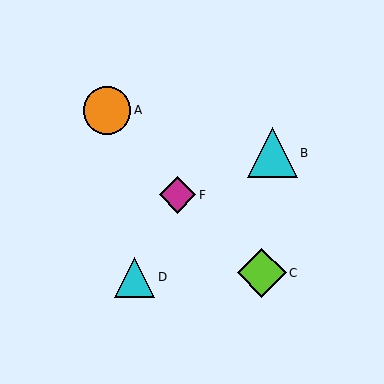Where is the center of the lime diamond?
The center of the lime diamond is at (262, 273).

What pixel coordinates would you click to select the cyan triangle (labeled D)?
Click at (134, 277) to select the cyan triangle D.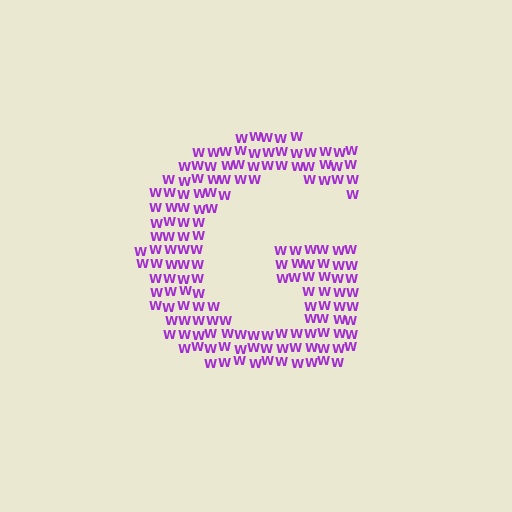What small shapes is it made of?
It is made of small letter W's.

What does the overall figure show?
The overall figure shows the letter G.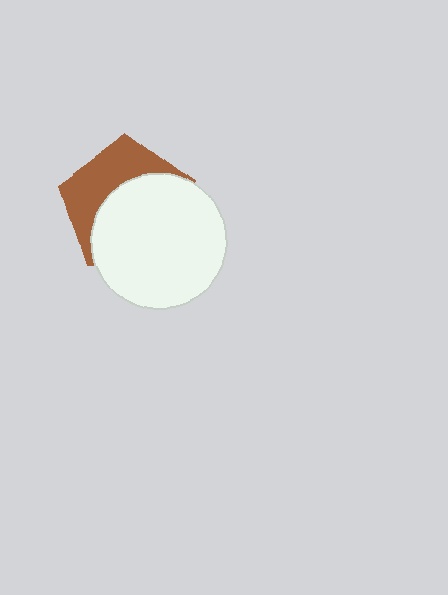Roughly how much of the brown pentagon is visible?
A small part of it is visible (roughly 40%).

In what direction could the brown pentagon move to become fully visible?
The brown pentagon could move up. That would shift it out from behind the white circle entirely.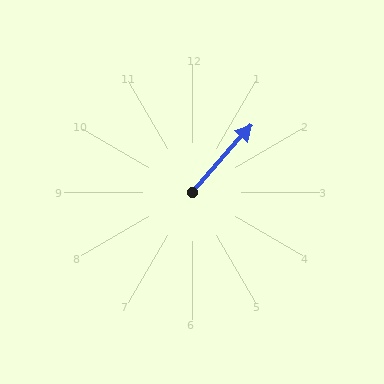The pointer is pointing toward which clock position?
Roughly 1 o'clock.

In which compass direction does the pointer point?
Northeast.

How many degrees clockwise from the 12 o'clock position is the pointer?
Approximately 41 degrees.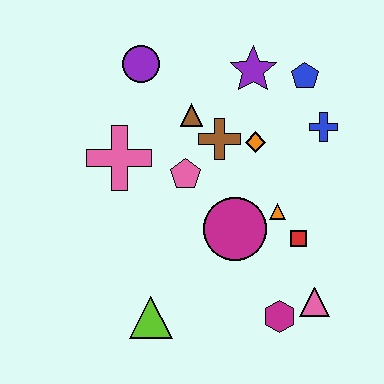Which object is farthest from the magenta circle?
The purple circle is farthest from the magenta circle.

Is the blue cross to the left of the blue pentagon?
No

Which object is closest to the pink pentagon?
The brown cross is closest to the pink pentagon.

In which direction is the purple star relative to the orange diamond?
The purple star is above the orange diamond.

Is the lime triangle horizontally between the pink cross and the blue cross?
Yes